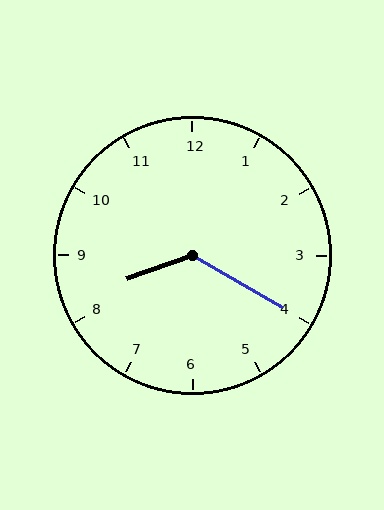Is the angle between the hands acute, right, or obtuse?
It is obtuse.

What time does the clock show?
8:20.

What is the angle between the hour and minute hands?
Approximately 130 degrees.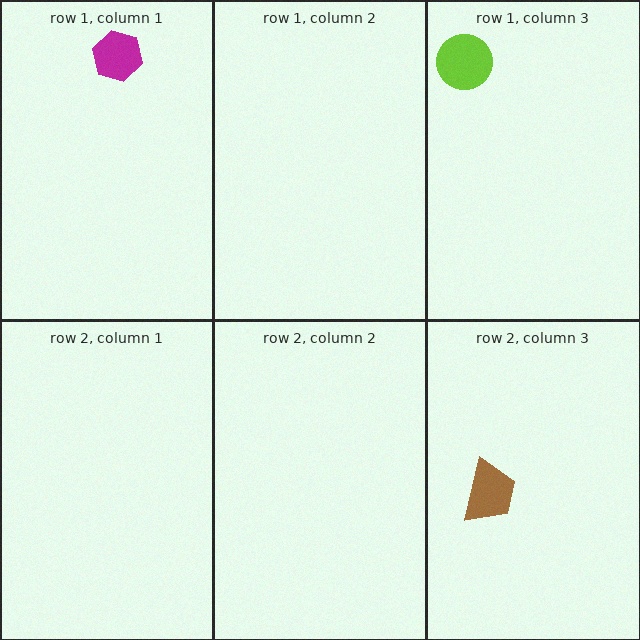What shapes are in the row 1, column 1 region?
The magenta hexagon.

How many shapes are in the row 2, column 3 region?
1.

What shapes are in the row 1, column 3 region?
The lime circle.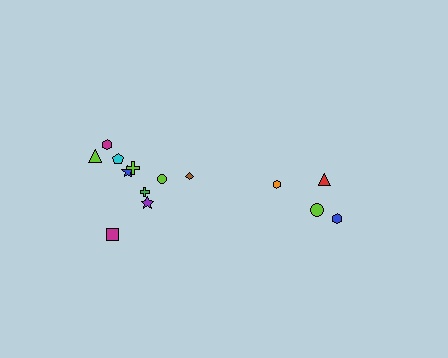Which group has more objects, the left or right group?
The left group.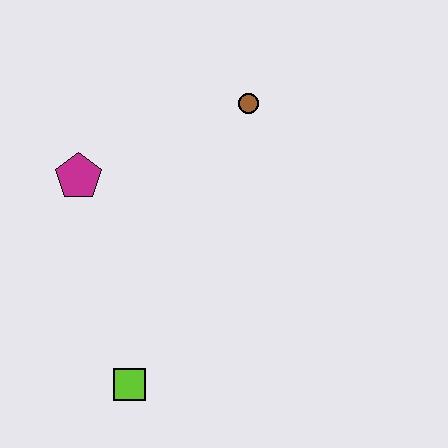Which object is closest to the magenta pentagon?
The brown circle is closest to the magenta pentagon.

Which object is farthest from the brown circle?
The lime square is farthest from the brown circle.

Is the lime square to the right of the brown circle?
No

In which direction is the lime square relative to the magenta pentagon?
The lime square is below the magenta pentagon.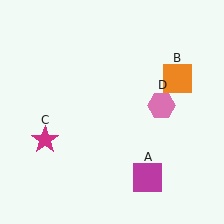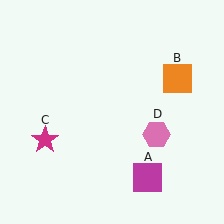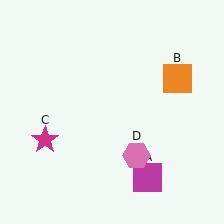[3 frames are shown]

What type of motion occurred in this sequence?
The pink hexagon (object D) rotated clockwise around the center of the scene.